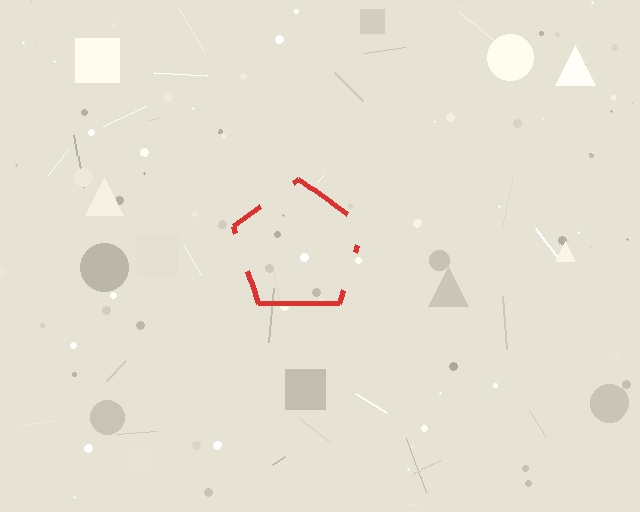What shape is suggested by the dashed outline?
The dashed outline suggests a pentagon.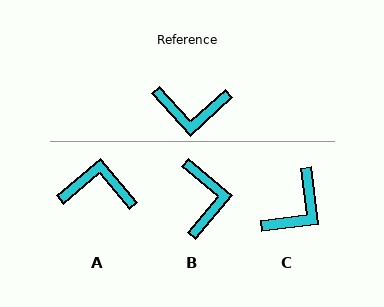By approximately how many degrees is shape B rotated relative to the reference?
Approximately 98 degrees counter-clockwise.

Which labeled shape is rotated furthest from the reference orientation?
A, about 178 degrees away.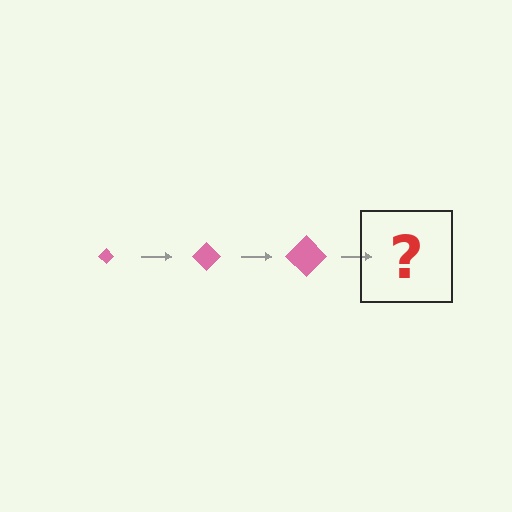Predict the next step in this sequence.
The next step is a pink diamond, larger than the previous one.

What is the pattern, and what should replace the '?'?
The pattern is that the diamond gets progressively larger each step. The '?' should be a pink diamond, larger than the previous one.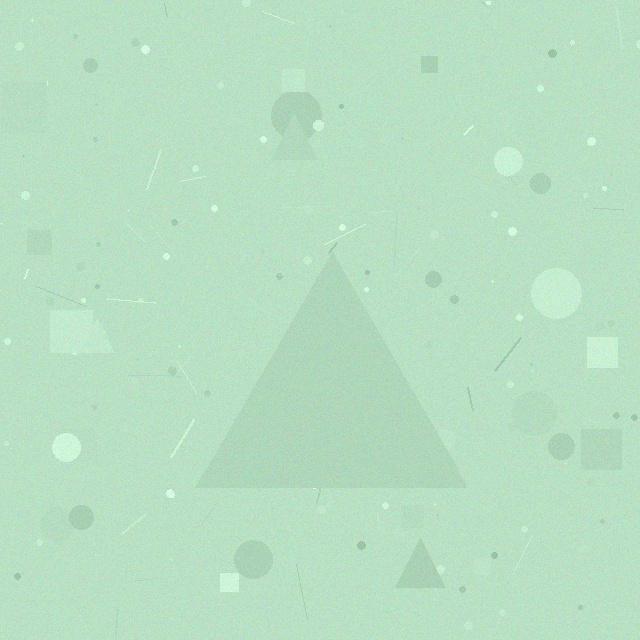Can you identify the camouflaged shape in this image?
The camouflaged shape is a triangle.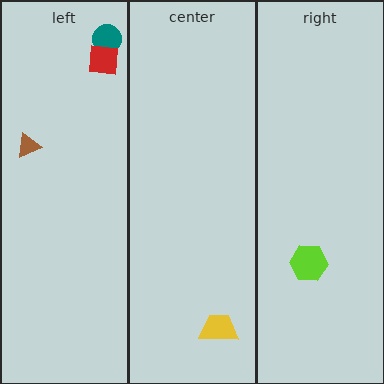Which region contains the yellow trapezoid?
The center region.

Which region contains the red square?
The left region.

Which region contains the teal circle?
The left region.